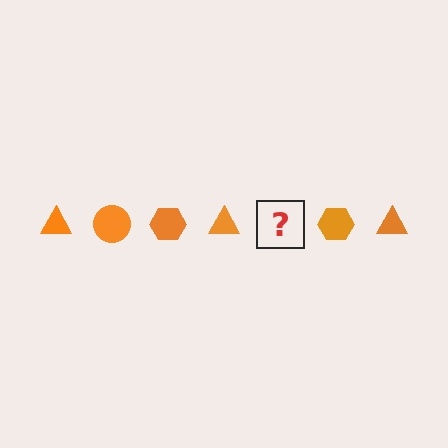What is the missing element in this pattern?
The missing element is an orange circle.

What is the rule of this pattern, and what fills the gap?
The rule is that the pattern cycles through triangle, circle, hexagon shapes in orange. The gap should be filled with an orange circle.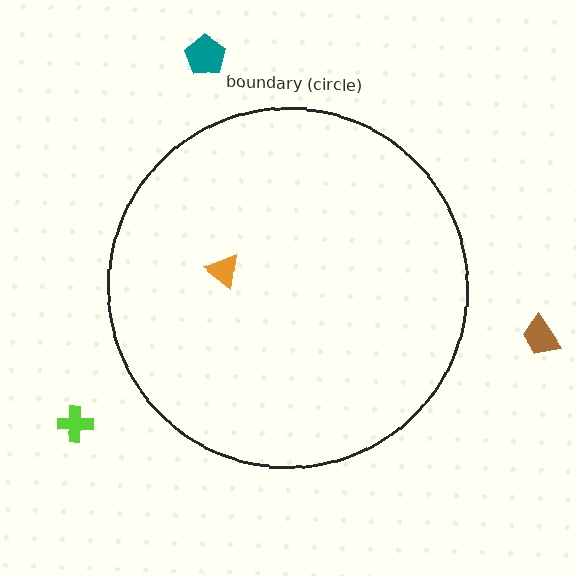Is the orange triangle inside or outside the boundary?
Inside.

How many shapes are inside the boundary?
1 inside, 3 outside.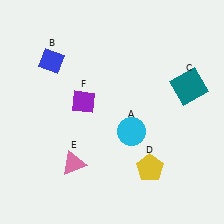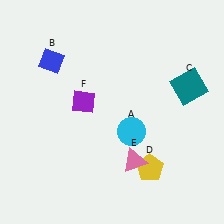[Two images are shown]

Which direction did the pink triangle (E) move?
The pink triangle (E) moved right.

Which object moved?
The pink triangle (E) moved right.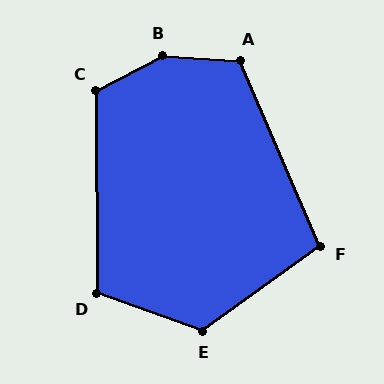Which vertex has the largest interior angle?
B, at approximately 148 degrees.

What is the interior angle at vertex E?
Approximately 125 degrees (obtuse).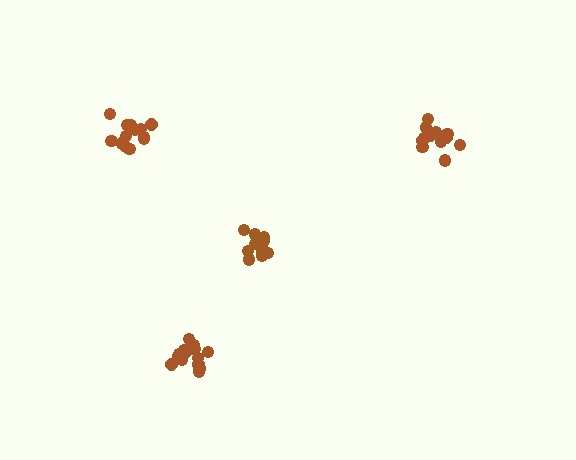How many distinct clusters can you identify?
There are 4 distinct clusters.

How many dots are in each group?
Group 1: 15 dots, Group 2: 14 dots, Group 3: 15 dots, Group 4: 12 dots (56 total).